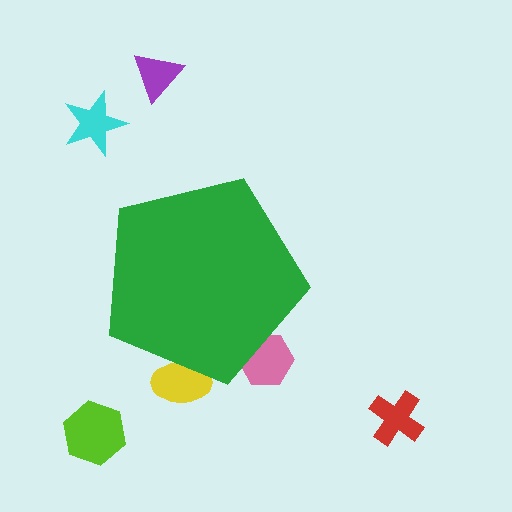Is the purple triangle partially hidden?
No, the purple triangle is fully visible.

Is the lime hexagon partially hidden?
No, the lime hexagon is fully visible.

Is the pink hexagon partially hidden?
Yes, the pink hexagon is partially hidden behind the green pentagon.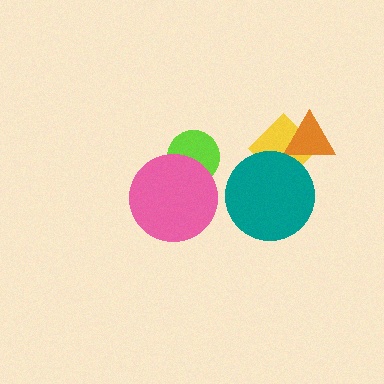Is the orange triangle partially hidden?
No, no other shape covers it.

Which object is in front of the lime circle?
The pink circle is in front of the lime circle.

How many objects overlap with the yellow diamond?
2 objects overlap with the yellow diamond.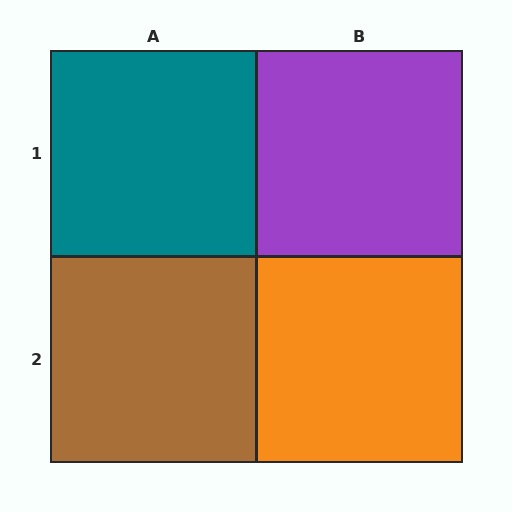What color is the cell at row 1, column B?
Purple.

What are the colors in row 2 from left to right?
Brown, orange.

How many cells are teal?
1 cell is teal.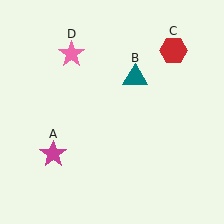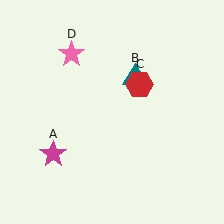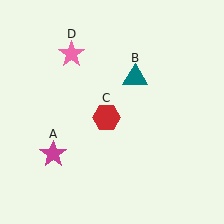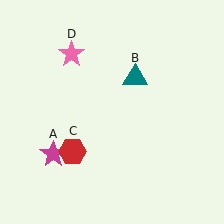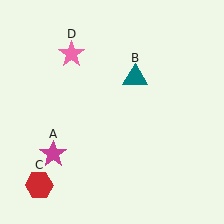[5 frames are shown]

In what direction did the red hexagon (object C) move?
The red hexagon (object C) moved down and to the left.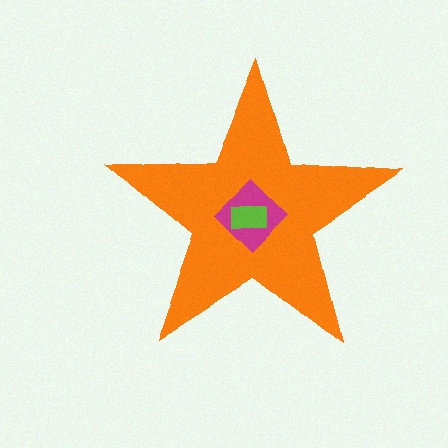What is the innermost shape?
The lime rectangle.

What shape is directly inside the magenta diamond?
The lime rectangle.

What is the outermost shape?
The orange star.